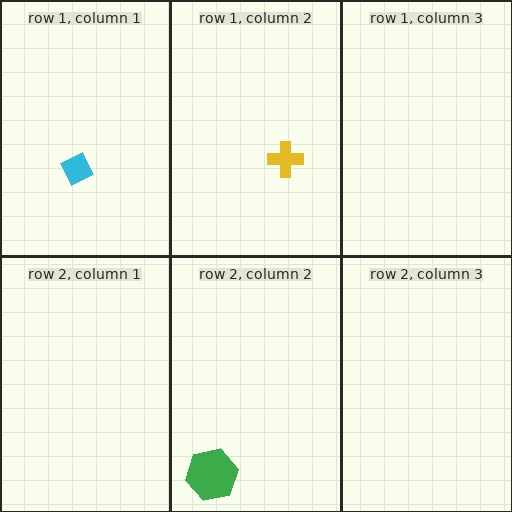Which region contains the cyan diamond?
The row 1, column 1 region.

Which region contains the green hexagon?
The row 2, column 2 region.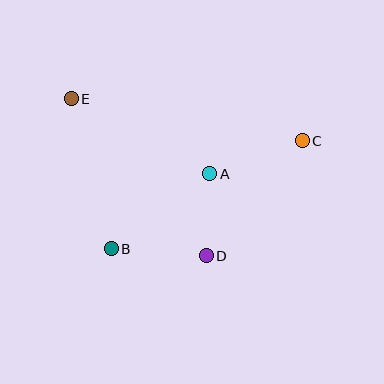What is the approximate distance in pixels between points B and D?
The distance between B and D is approximately 95 pixels.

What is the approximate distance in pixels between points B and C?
The distance between B and C is approximately 219 pixels.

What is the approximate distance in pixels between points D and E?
The distance between D and E is approximately 207 pixels.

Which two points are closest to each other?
Points A and D are closest to each other.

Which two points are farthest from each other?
Points C and E are farthest from each other.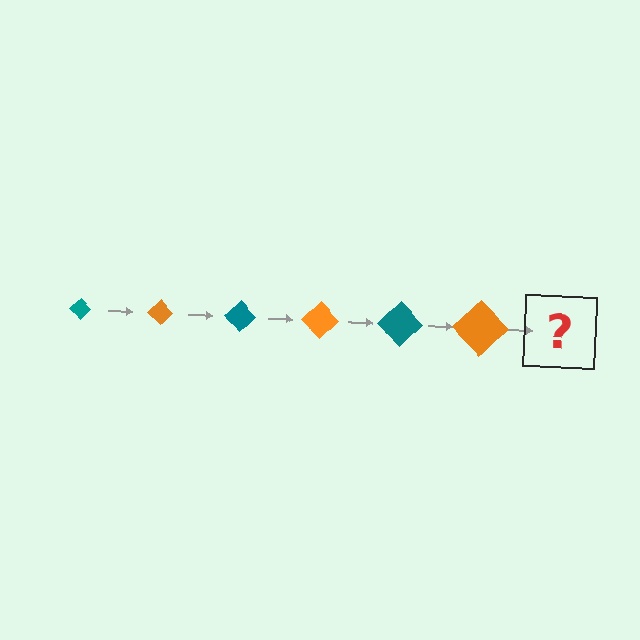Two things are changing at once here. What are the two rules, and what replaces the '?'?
The two rules are that the diamond grows larger each step and the color cycles through teal and orange. The '?' should be a teal diamond, larger than the previous one.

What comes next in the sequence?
The next element should be a teal diamond, larger than the previous one.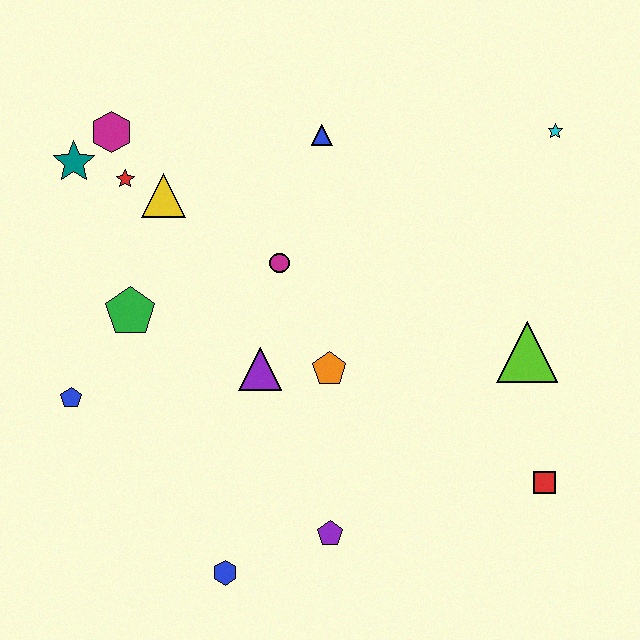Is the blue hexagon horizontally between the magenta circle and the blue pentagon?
Yes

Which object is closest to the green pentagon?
The blue pentagon is closest to the green pentagon.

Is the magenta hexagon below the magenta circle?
No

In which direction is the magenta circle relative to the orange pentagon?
The magenta circle is above the orange pentagon.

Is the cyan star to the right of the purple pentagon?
Yes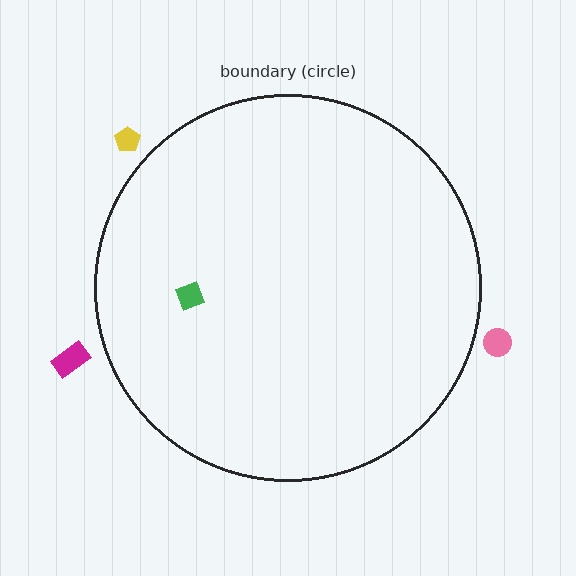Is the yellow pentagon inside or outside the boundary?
Outside.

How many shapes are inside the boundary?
1 inside, 3 outside.